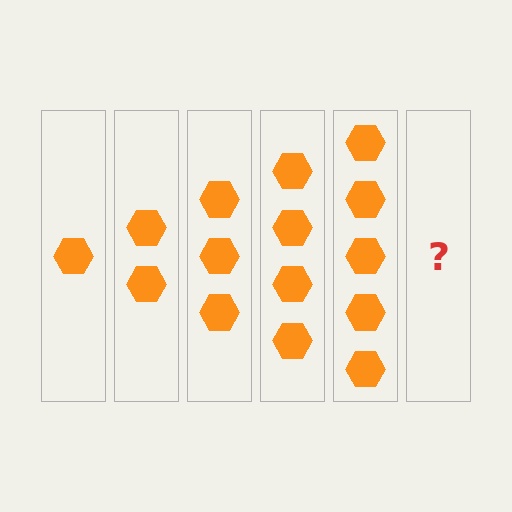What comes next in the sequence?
The next element should be 6 hexagons.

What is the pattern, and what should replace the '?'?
The pattern is that each step adds one more hexagon. The '?' should be 6 hexagons.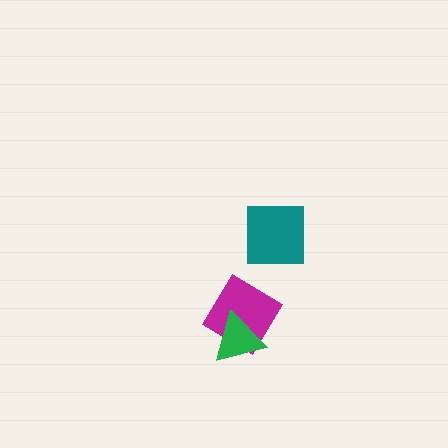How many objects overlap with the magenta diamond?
1 object overlaps with the magenta diamond.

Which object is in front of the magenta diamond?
The green triangle is in front of the magenta diamond.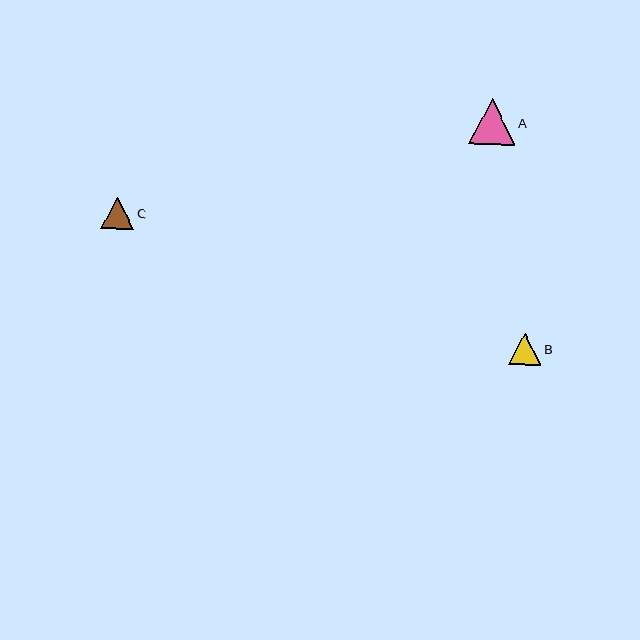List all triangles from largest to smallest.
From largest to smallest: A, C, B.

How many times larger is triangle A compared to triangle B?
Triangle A is approximately 1.4 times the size of triangle B.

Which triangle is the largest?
Triangle A is the largest with a size of approximately 46 pixels.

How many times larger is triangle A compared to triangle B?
Triangle A is approximately 1.4 times the size of triangle B.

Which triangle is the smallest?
Triangle B is the smallest with a size of approximately 32 pixels.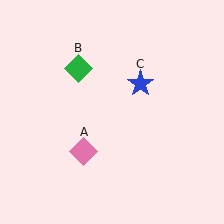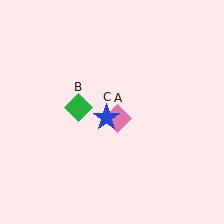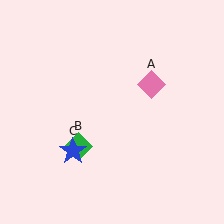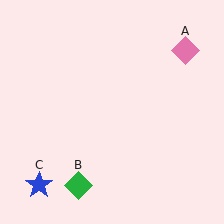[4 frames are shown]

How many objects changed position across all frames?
3 objects changed position: pink diamond (object A), green diamond (object B), blue star (object C).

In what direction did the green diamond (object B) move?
The green diamond (object B) moved down.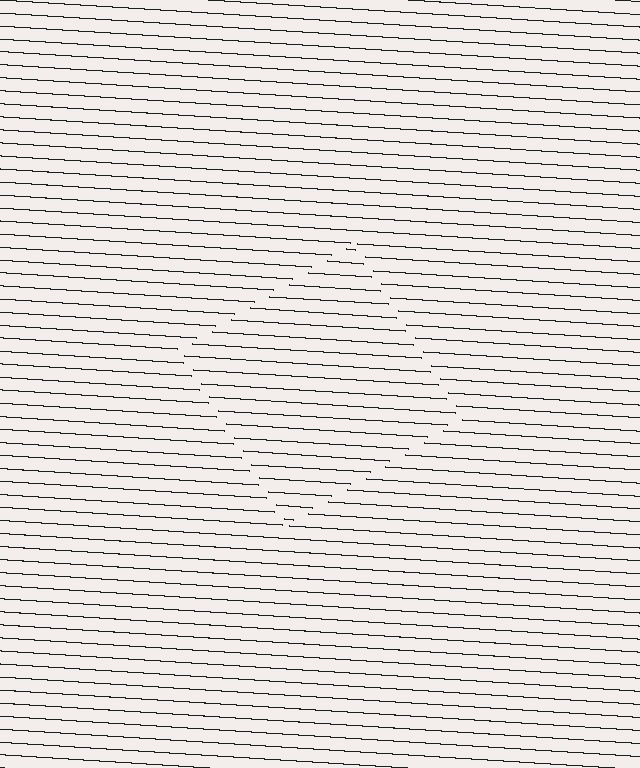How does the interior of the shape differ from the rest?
The interior of the shape contains the same grating, shifted by half a period — the contour is defined by the phase discontinuity where line-ends from the inner and outer gratings abut.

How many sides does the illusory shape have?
4 sides — the line-ends trace a square.